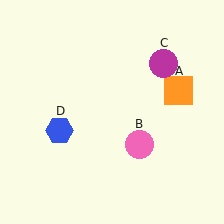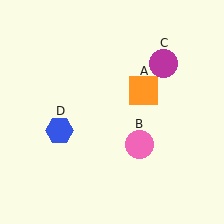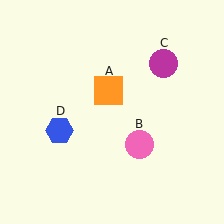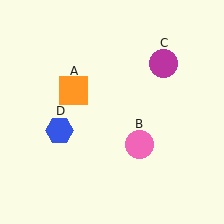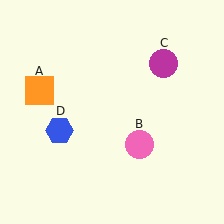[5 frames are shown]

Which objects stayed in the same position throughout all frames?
Pink circle (object B) and magenta circle (object C) and blue hexagon (object D) remained stationary.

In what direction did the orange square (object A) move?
The orange square (object A) moved left.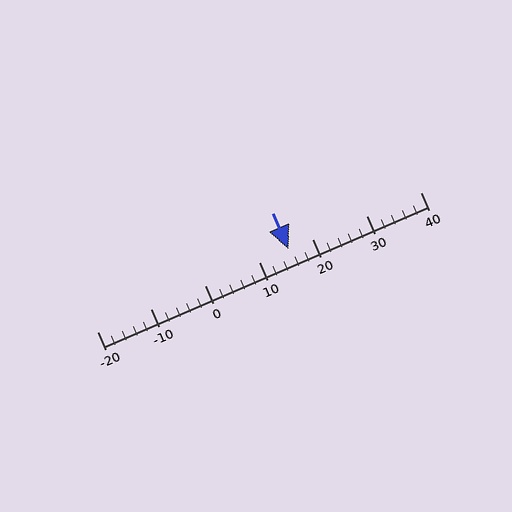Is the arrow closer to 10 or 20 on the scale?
The arrow is closer to 20.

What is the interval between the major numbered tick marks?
The major tick marks are spaced 10 units apart.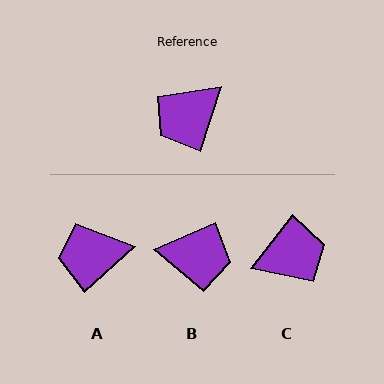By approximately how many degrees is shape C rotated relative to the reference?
Approximately 160 degrees counter-clockwise.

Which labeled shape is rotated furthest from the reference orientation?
C, about 160 degrees away.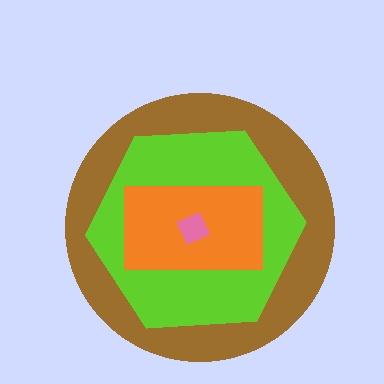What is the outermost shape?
The brown circle.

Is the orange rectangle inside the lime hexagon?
Yes.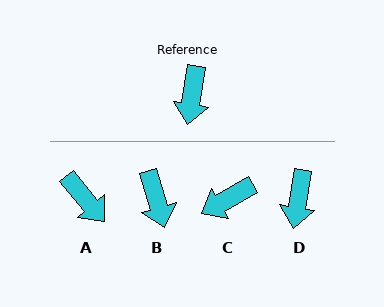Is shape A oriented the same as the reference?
No, it is off by about 49 degrees.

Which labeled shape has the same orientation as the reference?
D.